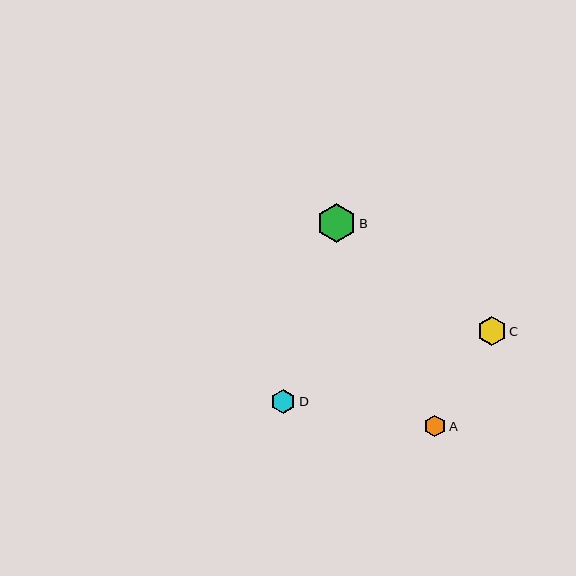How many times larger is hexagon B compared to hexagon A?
Hexagon B is approximately 1.8 times the size of hexagon A.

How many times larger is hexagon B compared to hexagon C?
Hexagon B is approximately 1.3 times the size of hexagon C.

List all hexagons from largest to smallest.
From largest to smallest: B, C, D, A.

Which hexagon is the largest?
Hexagon B is the largest with a size of approximately 39 pixels.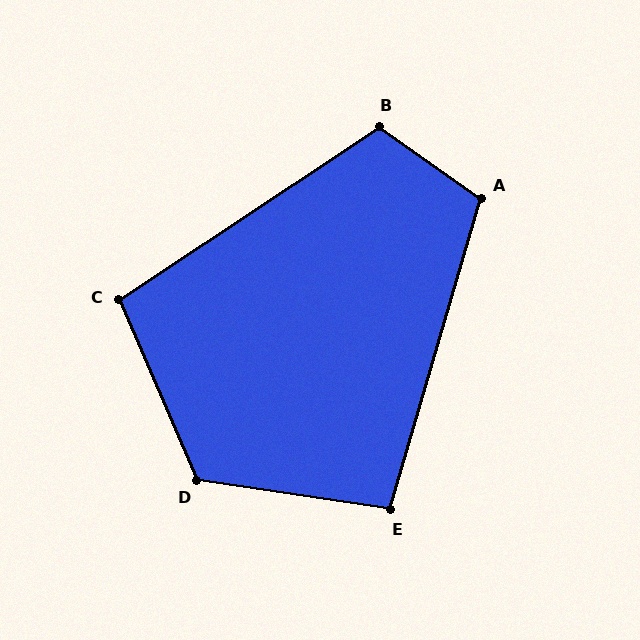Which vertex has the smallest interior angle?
E, at approximately 98 degrees.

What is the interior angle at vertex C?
Approximately 100 degrees (obtuse).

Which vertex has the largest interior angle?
D, at approximately 122 degrees.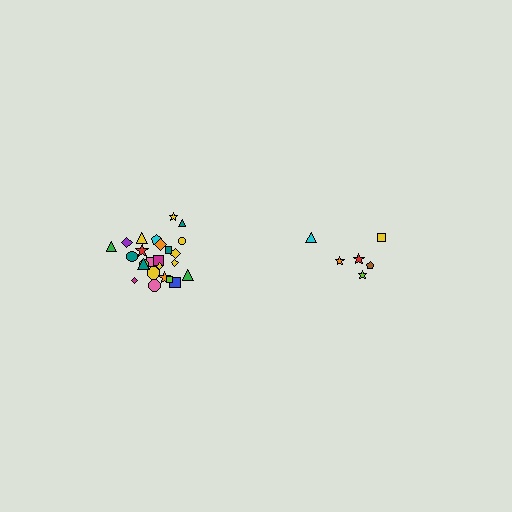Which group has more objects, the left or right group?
The left group.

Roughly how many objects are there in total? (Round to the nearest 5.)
Roughly 30 objects in total.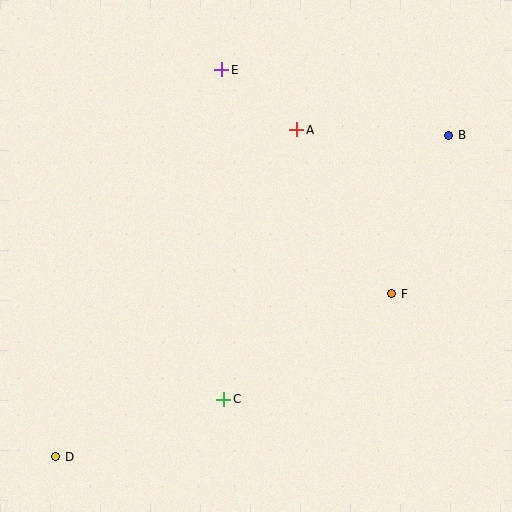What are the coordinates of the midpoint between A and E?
The midpoint between A and E is at (259, 100).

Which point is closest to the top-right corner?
Point B is closest to the top-right corner.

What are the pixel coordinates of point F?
Point F is at (392, 294).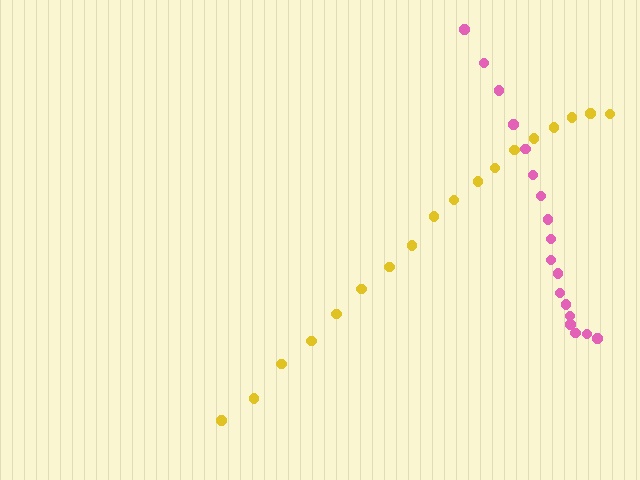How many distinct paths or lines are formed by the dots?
There are 2 distinct paths.